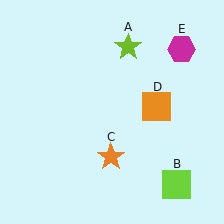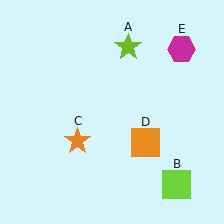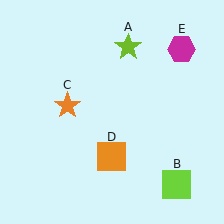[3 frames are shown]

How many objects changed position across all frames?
2 objects changed position: orange star (object C), orange square (object D).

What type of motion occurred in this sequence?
The orange star (object C), orange square (object D) rotated clockwise around the center of the scene.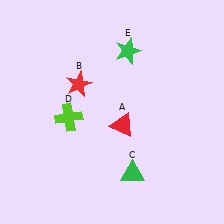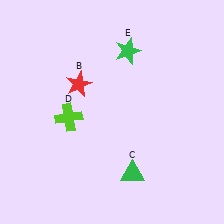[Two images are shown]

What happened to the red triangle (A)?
The red triangle (A) was removed in Image 2. It was in the bottom-right area of Image 1.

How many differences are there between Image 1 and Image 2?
There is 1 difference between the two images.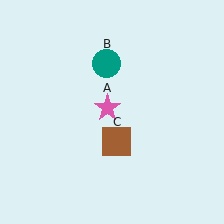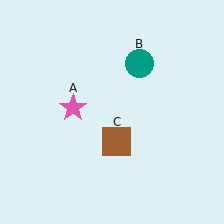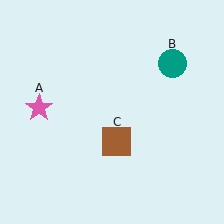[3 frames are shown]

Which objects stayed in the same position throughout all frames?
Brown square (object C) remained stationary.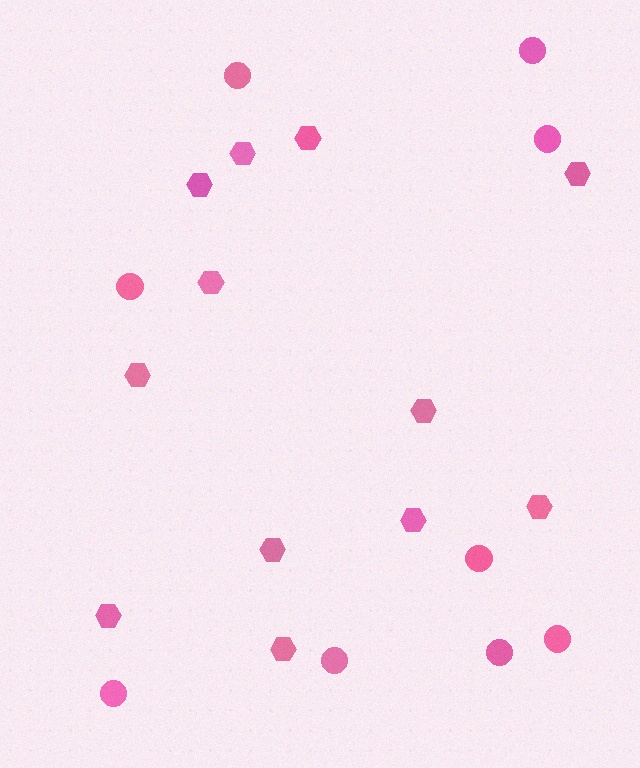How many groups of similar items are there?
There are 2 groups: one group of hexagons (12) and one group of circles (9).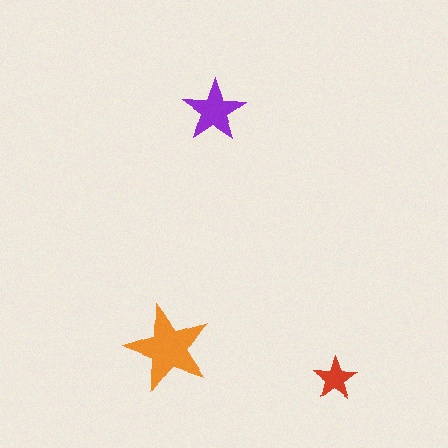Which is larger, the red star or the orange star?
The orange one.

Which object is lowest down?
The red star is bottommost.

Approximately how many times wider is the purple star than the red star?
About 1.5 times wider.